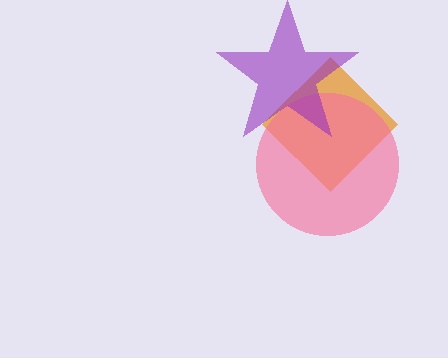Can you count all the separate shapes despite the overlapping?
Yes, there are 3 separate shapes.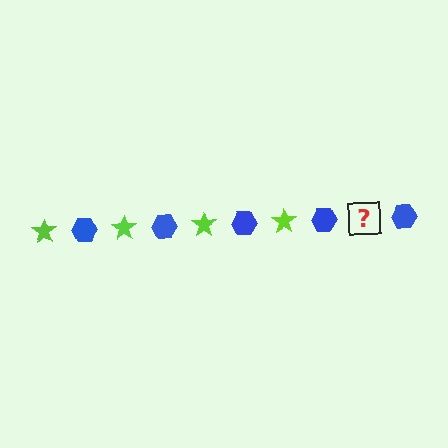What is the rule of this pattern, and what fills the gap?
The rule is that the pattern alternates between lime star and blue hexagon. The gap should be filled with a lime star.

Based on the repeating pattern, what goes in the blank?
The blank should be a lime star.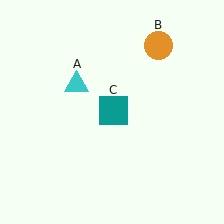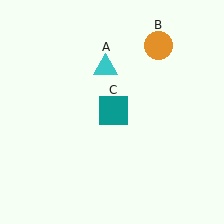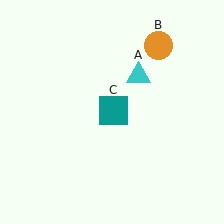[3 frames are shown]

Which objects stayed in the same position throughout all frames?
Orange circle (object B) and teal square (object C) remained stationary.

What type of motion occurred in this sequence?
The cyan triangle (object A) rotated clockwise around the center of the scene.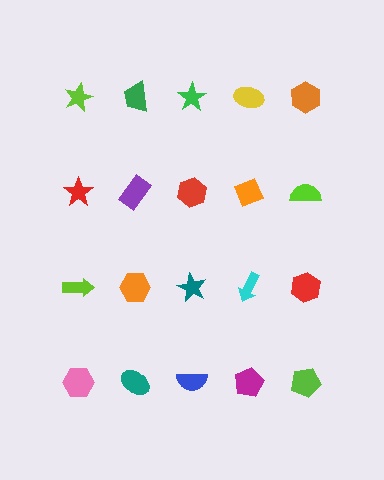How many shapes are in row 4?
5 shapes.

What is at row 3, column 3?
A teal star.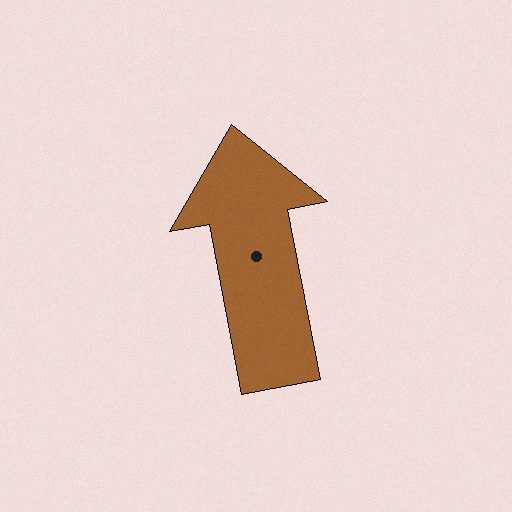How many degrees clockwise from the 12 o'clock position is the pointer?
Approximately 349 degrees.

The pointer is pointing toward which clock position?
Roughly 12 o'clock.